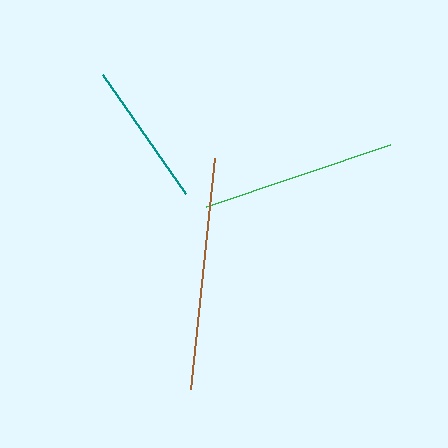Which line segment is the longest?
The brown line is the longest at approximately 232 pixels.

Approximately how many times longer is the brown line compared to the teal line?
The brown line is approximately 1.6 times the length of the teal line.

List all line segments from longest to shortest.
From longest to shortest: brown, green, teal.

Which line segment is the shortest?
The teal line is the shortest at approximately 146 pixels.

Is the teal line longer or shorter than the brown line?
The brown line is longer than the teal line.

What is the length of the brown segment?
The brown segment is approximately 232 pixels long.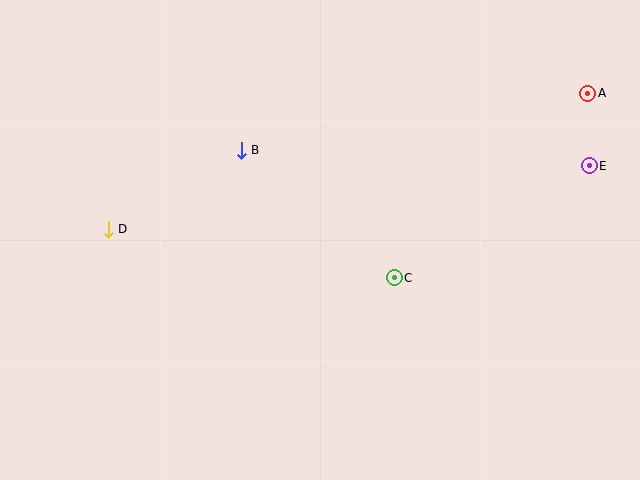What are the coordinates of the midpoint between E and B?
The midpoint between E and B is at (415, 158).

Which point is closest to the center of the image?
Point C at (394, 278) is closest to the center.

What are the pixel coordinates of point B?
Point B is at (241, 150).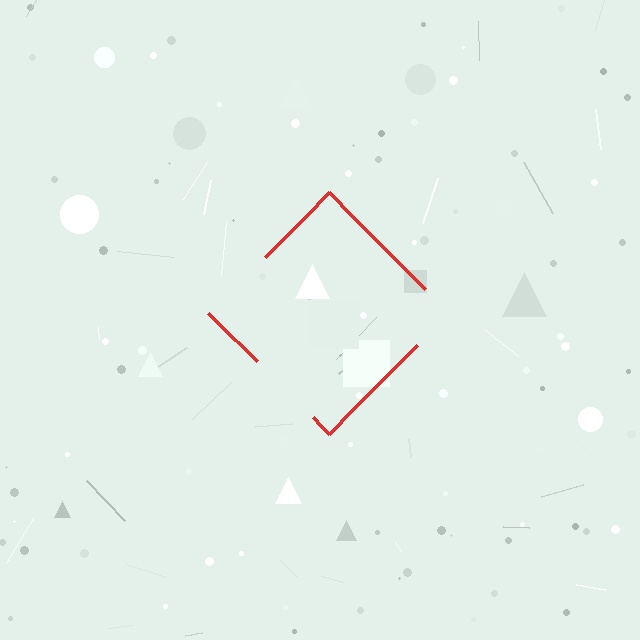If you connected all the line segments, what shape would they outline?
They would outline a diamond.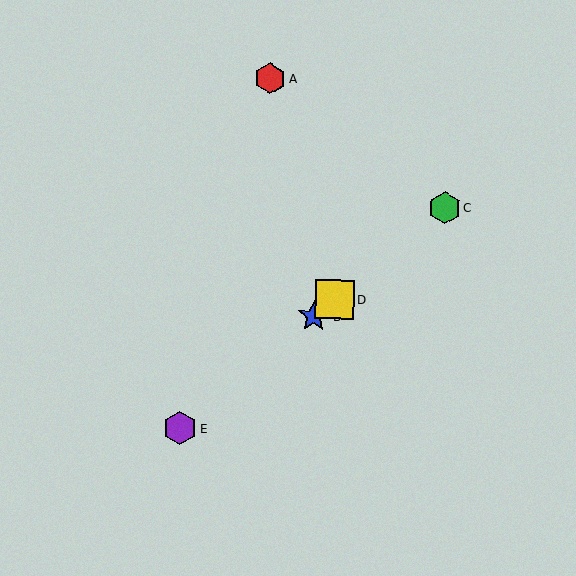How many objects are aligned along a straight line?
4 objects (B, C, D, E) are aligned along a straight line.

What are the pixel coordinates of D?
Object D is at (334, 299).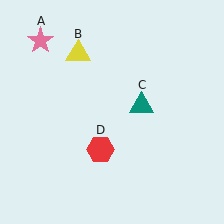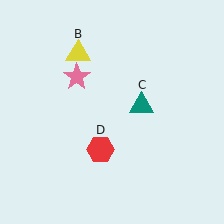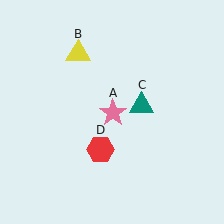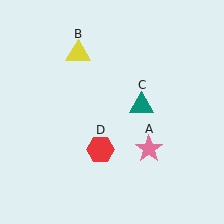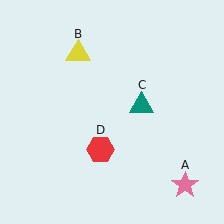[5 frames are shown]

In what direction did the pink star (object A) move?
The pink star (object A) moved down and to the right.